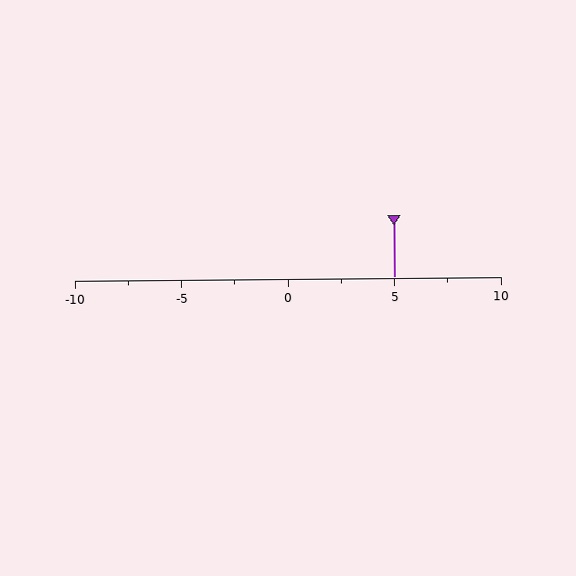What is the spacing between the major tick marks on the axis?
The major ticks are spaced 5 apart.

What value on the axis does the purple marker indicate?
The marker indicates approximately 5.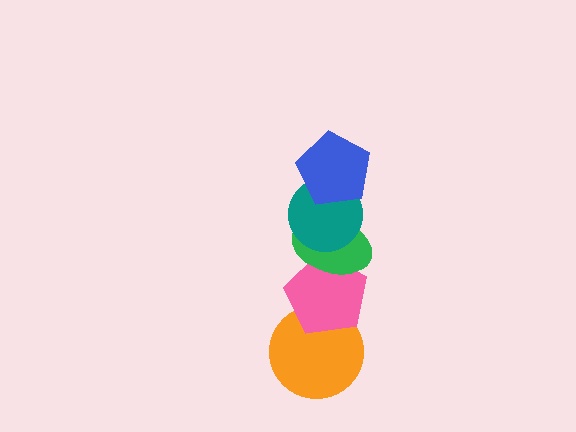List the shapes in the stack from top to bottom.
From top to bottom: the blue pentagon, the teal circle, the green ellipse, the pink pentagon, the orange circle.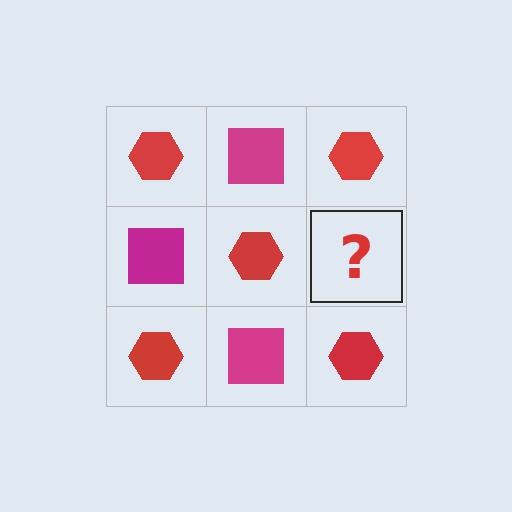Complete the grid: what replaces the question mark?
The question mark should be replaced with a magenta square.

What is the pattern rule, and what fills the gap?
The rule is that it alternates red hexagon and magenta square in a checkerboard pattern. The gap should be filled with a magenta square.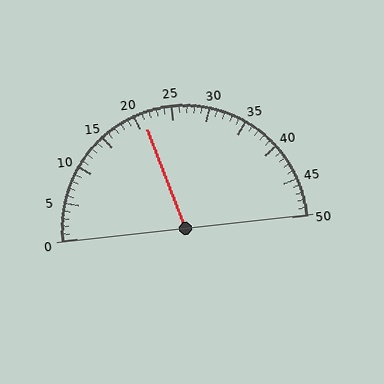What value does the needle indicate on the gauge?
The needle indicates approximately 21.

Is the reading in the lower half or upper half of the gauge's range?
The reading is in the lower half of the range (0 to 50).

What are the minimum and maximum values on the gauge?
The gauge ranges from 0 to 50.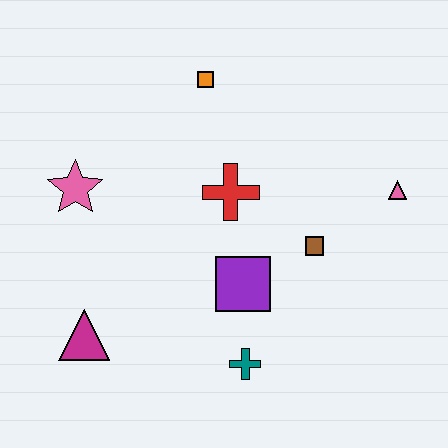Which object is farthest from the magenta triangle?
The pink triangle is farthest from the magenta triangle.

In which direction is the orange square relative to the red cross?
The orange square is above the red cross.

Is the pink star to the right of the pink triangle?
No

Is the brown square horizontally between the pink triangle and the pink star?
Yes